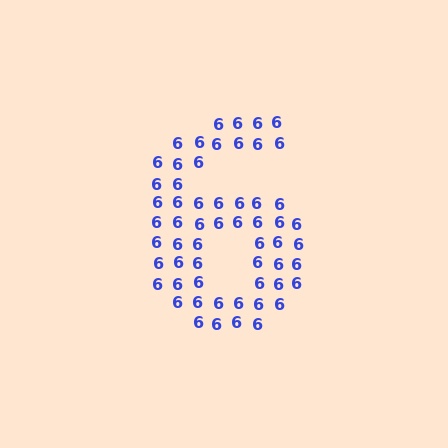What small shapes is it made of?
It is made of small digit 6's.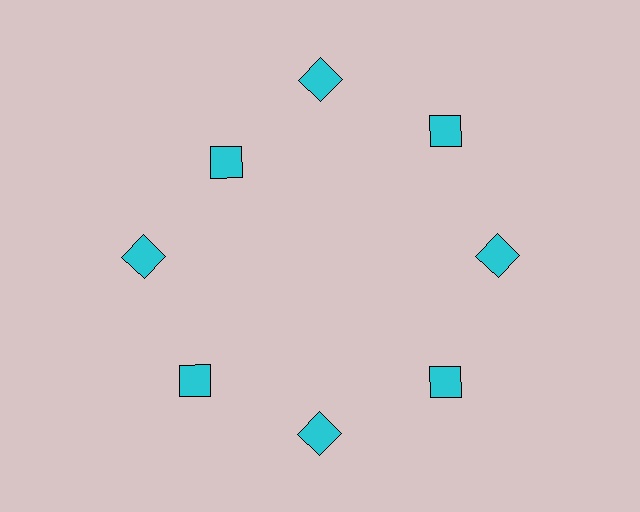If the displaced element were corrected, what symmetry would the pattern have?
It would have 8-fold rotational symmetry — the pattern would map onto itself every 45 degrees.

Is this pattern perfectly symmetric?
No. The 8 cyan squares are arranged in a ring, but one element near the 10 o'clock position is pulled inward toward the center, breaking the 8-fold rotational symmetry.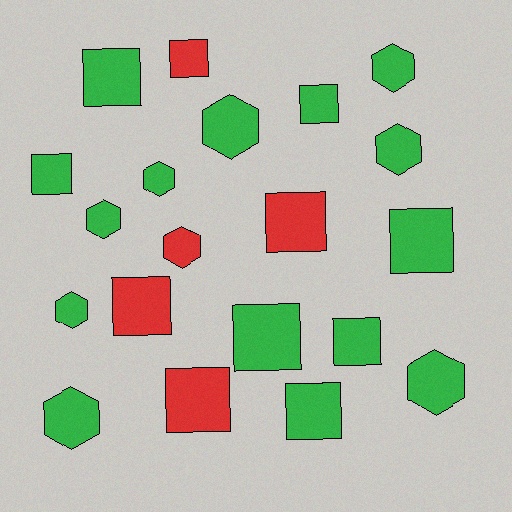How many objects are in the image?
There are 20 objects.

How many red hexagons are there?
There is 1 red hexagon.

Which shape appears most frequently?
Square, with 11 objects.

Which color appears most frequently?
Green, with 15 objects.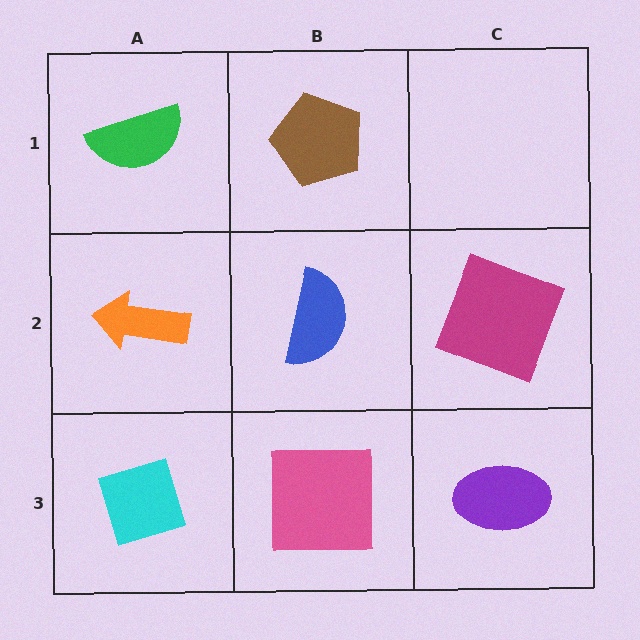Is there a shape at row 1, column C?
No, that cell is empty.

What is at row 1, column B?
A brown pentagon.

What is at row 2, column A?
An orange arrow.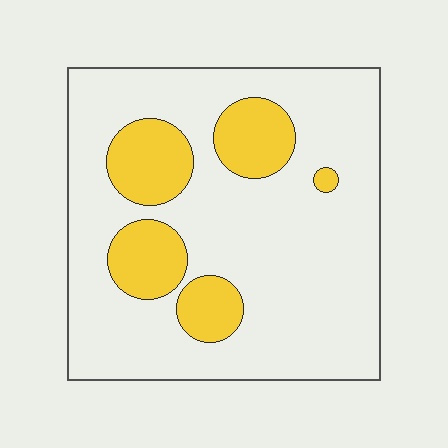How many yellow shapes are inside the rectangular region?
5.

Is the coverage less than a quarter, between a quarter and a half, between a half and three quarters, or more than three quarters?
Less than a quarter.